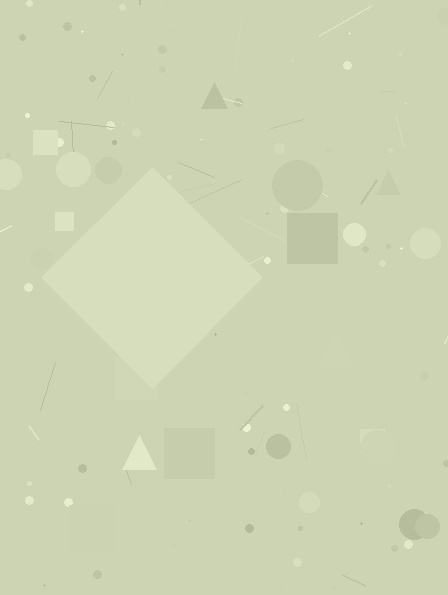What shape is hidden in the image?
A diamond is hidden in the image.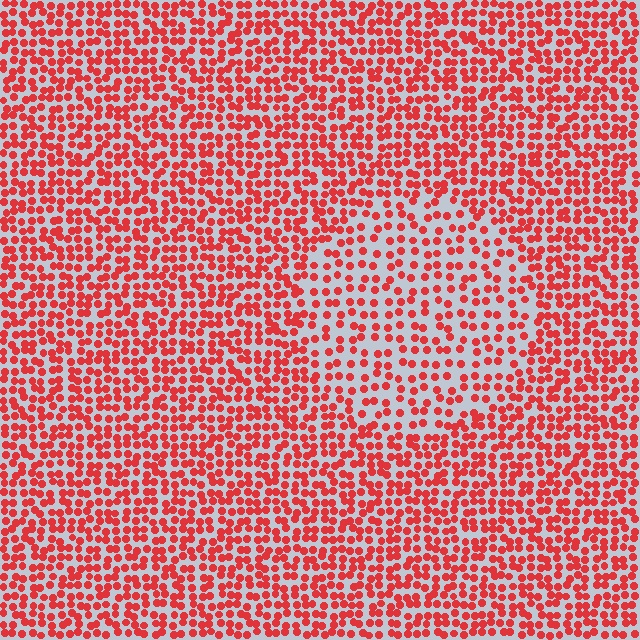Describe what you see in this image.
The image contains small red elements arranged at two different densities. A circle-shaped region is visible where the elements are less densely packed than the surrounding area.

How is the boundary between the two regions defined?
The boundary is defined by a change in element density (approximately 1.7x ratio). All elements are the same color, size, and shape.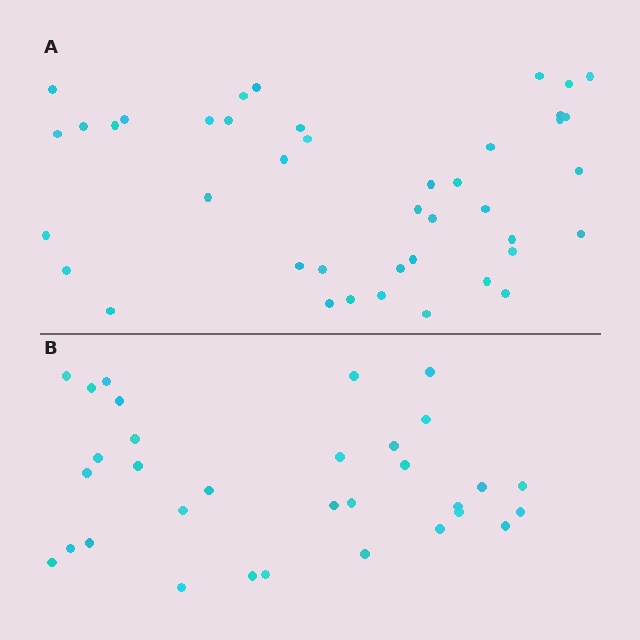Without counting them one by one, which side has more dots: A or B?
Region A (the top region) has more dots.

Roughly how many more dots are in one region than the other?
Region A has roughly 10 or so more dots than region B.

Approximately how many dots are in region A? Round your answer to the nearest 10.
About 40 dots. (The exact count is 42, which rounds to 40.)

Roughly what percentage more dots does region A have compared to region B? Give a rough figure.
About 30% more.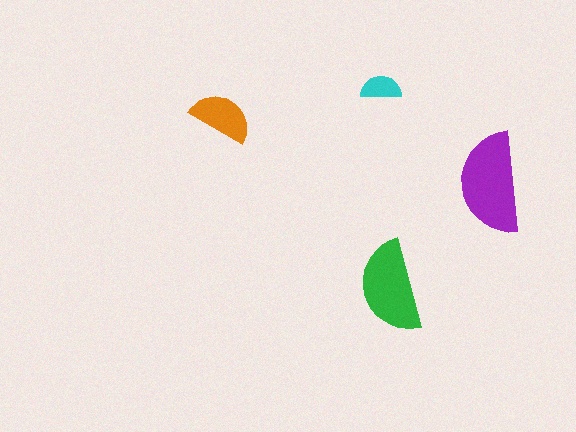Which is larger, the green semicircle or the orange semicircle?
The green one.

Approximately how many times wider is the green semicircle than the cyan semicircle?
About 2 times wider.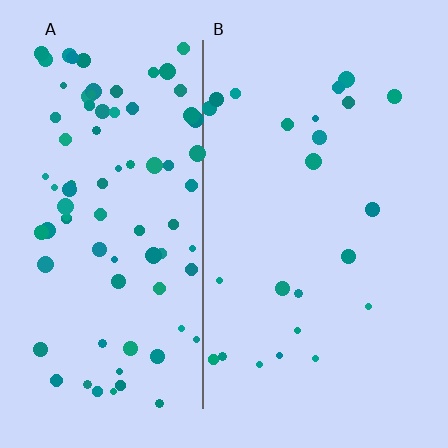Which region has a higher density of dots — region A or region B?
A (the left).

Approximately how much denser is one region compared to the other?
Approximately 3.5× — region A over region B.